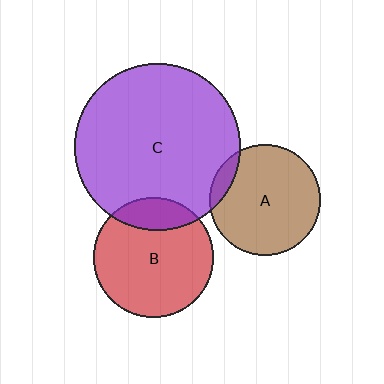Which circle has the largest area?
Circle C (purple).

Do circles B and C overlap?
Yes.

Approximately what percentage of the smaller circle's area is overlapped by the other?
Approximately 20%.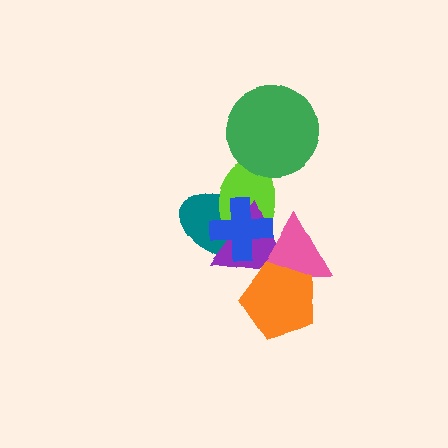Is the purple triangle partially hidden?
Yes, it is partially covered by another shape.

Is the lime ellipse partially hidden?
Yes, it is partially covered by another shape.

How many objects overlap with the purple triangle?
5 objects overlap with the purple triangle.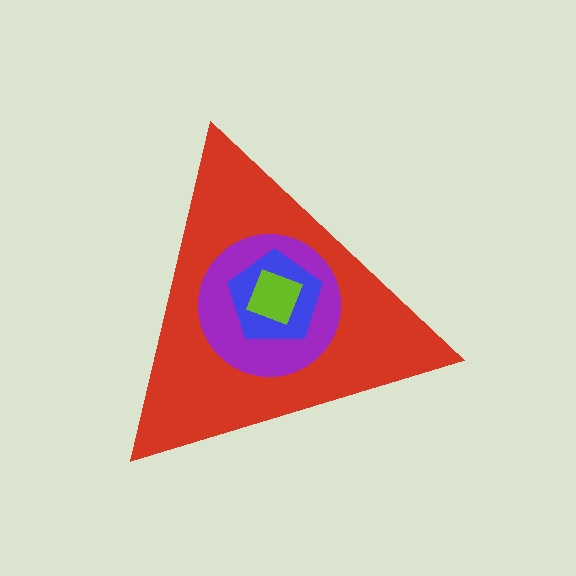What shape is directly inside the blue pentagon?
The lime diamond.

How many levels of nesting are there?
4.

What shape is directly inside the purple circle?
The blue pentagon.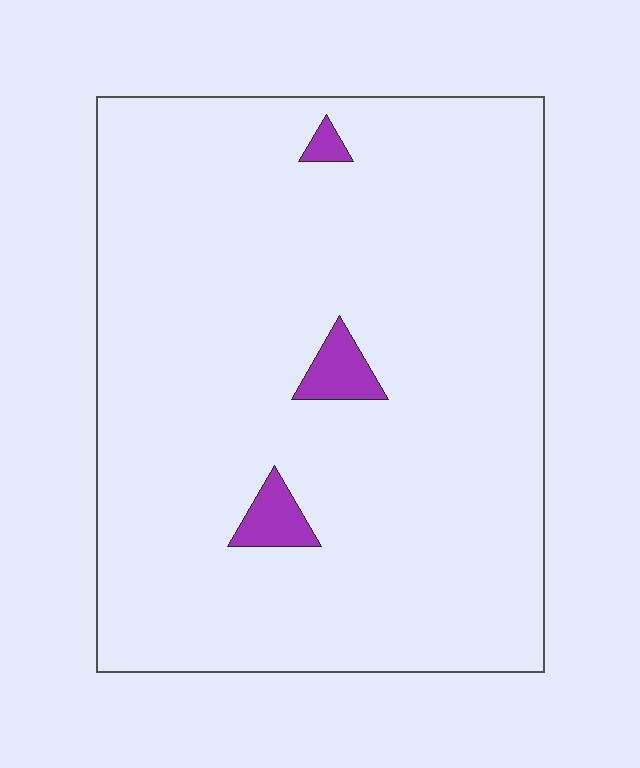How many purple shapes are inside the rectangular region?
3.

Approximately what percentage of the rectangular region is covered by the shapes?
Approximately 5%.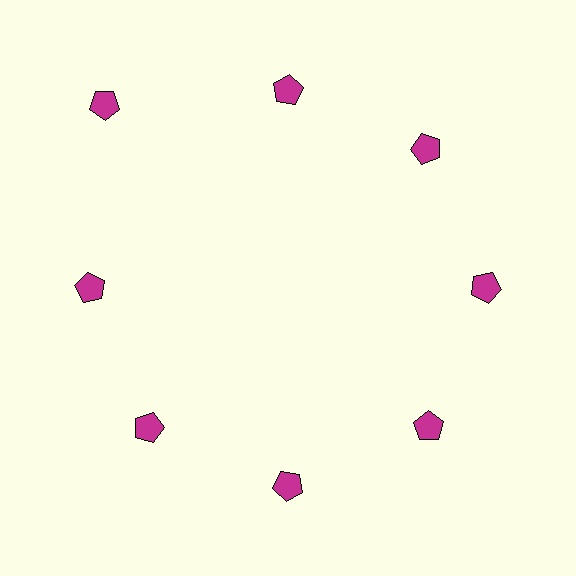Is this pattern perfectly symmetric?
No. The 8 magenta pentagons are arranged in a ring, but one element near the 10 o'clock position is pushed outward from the center, breaking the 8-fold rotational symmetry.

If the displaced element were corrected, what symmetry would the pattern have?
It would have 8-fold rotational symmetry — the pattern would map onto itself every 45 degrees.